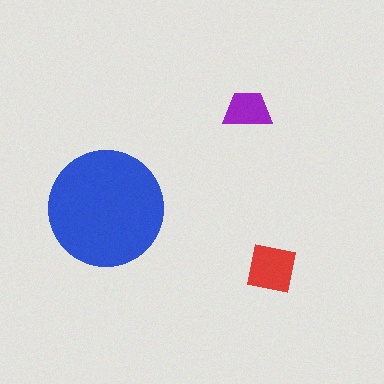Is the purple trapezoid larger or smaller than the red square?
Smaller.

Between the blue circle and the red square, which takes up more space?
The blue circle.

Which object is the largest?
The blue circle.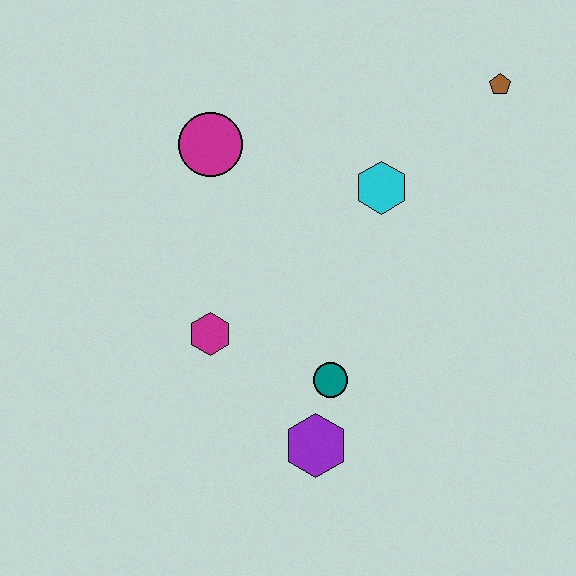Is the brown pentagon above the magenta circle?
Yes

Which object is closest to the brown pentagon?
The cyan hexagon is closest to the brown pentagon.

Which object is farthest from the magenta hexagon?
The brown pentagon is farthest from the magenta hexagon.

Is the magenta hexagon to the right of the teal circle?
No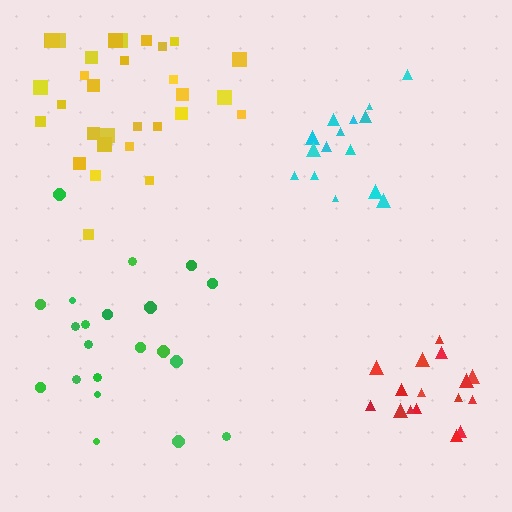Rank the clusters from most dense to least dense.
red, yellow, cyan, green.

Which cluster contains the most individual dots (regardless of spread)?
Yellow (32).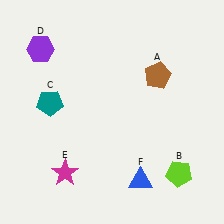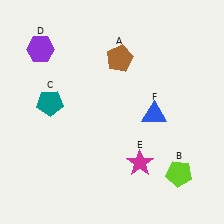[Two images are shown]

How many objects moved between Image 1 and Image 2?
3 objects moved between the two images.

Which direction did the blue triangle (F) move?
The blue triangle (F) moved up.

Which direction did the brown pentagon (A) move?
The brown pentagon (A) moved left.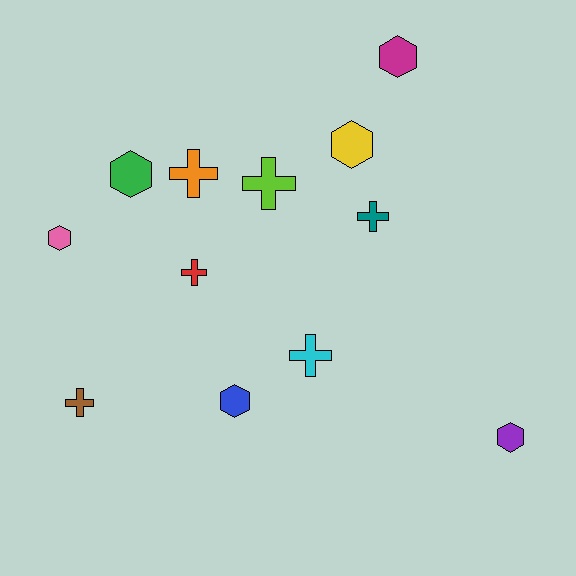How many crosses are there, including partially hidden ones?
There are 6 crosses.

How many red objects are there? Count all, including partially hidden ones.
There is 1 red object.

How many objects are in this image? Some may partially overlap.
There are 12 objects.